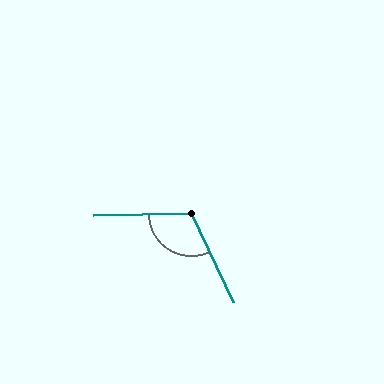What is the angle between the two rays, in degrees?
Approximately 114 degrees.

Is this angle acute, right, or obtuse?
It is obtuse.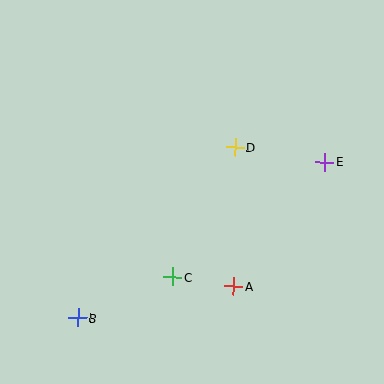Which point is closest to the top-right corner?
Point E is closest to the top-right corner.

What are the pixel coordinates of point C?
Point C is at (172, 277).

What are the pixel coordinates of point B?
Point B is at (78, 318).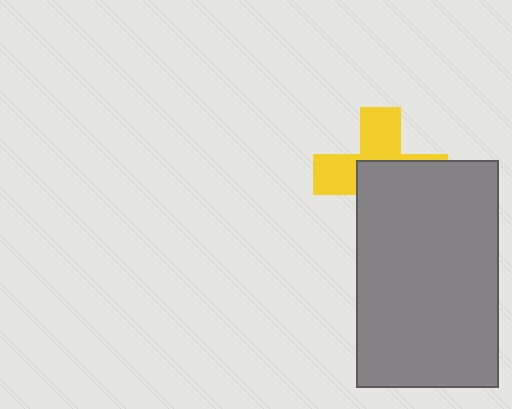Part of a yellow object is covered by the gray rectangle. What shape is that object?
It is a cross.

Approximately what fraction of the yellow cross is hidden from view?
Roughly 55% of the yellow cross is hidden behind the gray rectangle.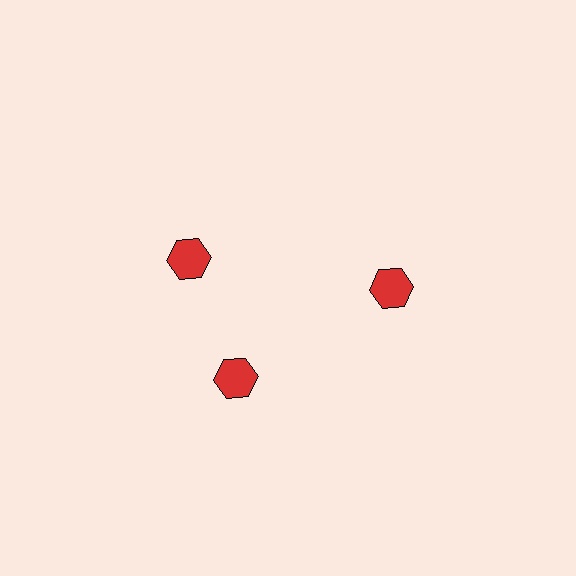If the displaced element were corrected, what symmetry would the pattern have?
It would have 3-fold rotational symmetry — the pattern would map onto itself every 120 degrees.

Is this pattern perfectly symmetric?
No. The 3 red hexagons are arranged in a ring, but one element near the 11 o'clock position is rotated out of alignment along the ring, breaking the 3-fold rotational symmetry.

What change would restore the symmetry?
The symmetry would be restored by rotating it back into even spacing with its neighbors so that all 3 hexagons sit at equal angles and equal distance from the center.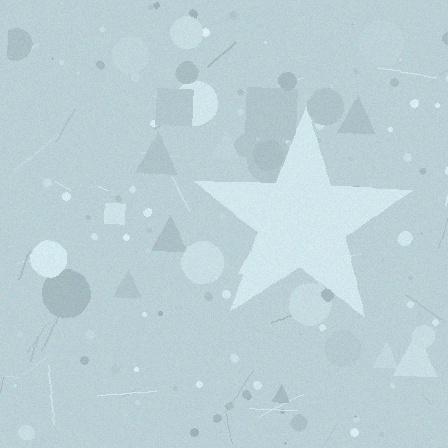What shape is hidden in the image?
A star is hidden in the image.